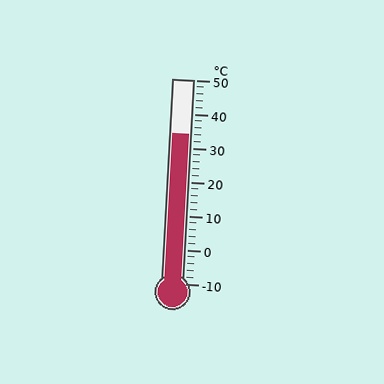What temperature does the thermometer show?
The thermometer shows approximately 34°C.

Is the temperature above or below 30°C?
The temperature is above 30°C.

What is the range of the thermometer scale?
The thermometer scale ranges from -10°C to 50°C.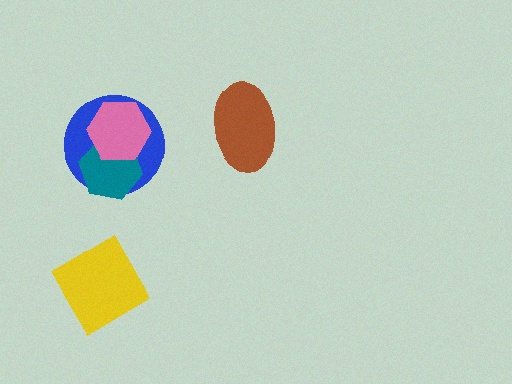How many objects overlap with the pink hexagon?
2 objects overlap with the pink hexagon.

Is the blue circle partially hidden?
Yes, it is partially covered by another shape.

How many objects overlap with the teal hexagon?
2 objects overlap with the teal hexagon.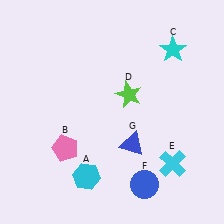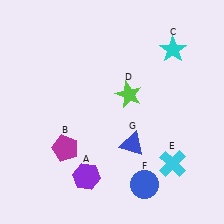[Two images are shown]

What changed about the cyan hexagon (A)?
In Image 1, A is cyan. In Image 2, it changed to purple.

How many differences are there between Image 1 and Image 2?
There are 2 differences between the two images.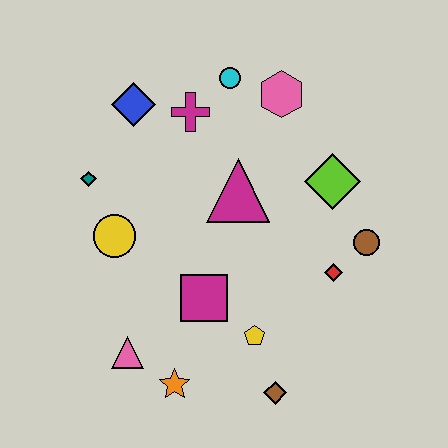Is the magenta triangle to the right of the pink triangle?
Yes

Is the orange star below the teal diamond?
Yes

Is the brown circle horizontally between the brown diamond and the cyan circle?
No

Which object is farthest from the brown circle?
The teal diamond is farthest from the brown circle.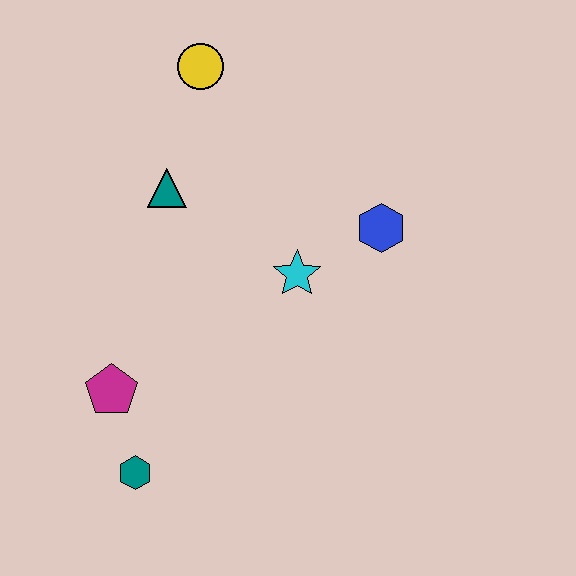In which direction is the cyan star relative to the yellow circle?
The cyan star is below the yellow circle.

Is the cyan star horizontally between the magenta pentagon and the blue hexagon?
Yes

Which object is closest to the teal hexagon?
The magenta pentagon is closest to the teal hexagon.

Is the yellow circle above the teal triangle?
Yes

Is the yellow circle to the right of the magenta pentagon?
Yes